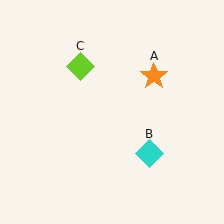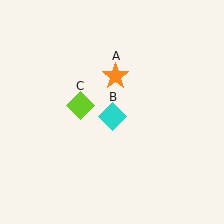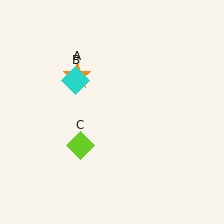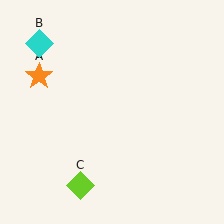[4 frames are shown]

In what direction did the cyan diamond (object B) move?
The cyan diamond (object B) moved up and to the left.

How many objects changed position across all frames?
3 objects changed position: orange star (object A), cyan diamond (object B), lime diamond (object C).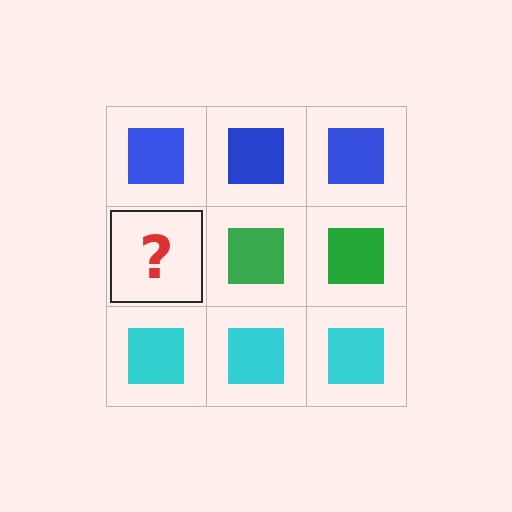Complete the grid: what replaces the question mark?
The question mark should be replaced with a green square.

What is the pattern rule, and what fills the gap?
The rule is that each row has a consistent color. The gap should be filled with a green square.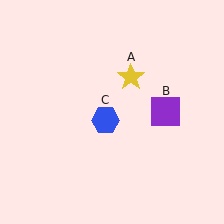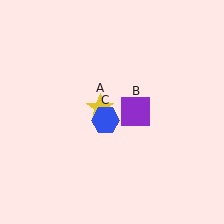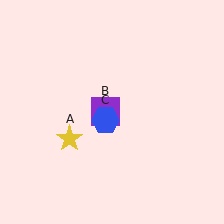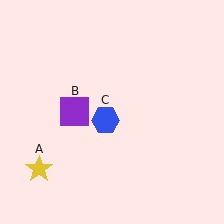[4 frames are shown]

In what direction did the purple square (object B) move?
The purple square (object B) moved left.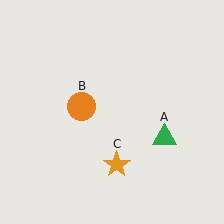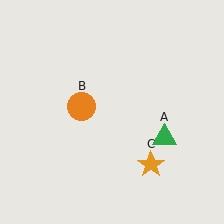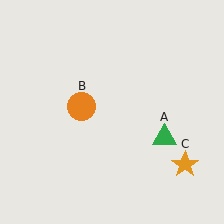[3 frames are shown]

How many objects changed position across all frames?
1 object changed position: orange star (object C).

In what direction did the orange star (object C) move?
The orange star (object C) moved right.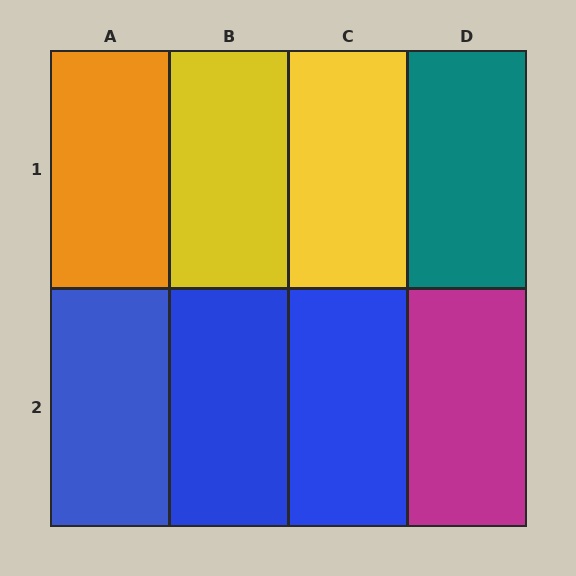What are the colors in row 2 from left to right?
Blue, blue, blue, magenta.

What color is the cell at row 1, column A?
Orange.